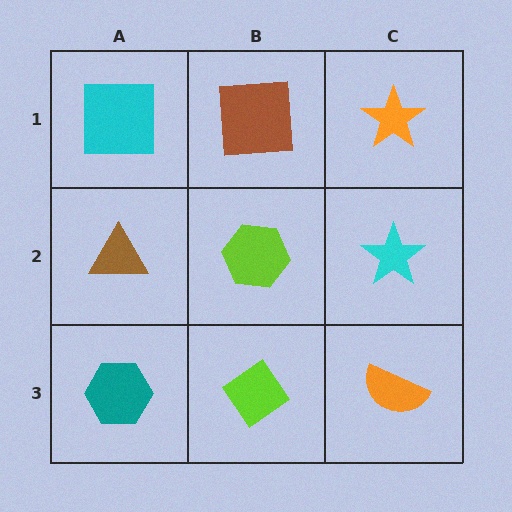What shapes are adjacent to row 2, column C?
An orange star (row 1, column C), an orange semicircle (row 3, column C), a lime hexagon (row 2, column B).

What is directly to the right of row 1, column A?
A brown square.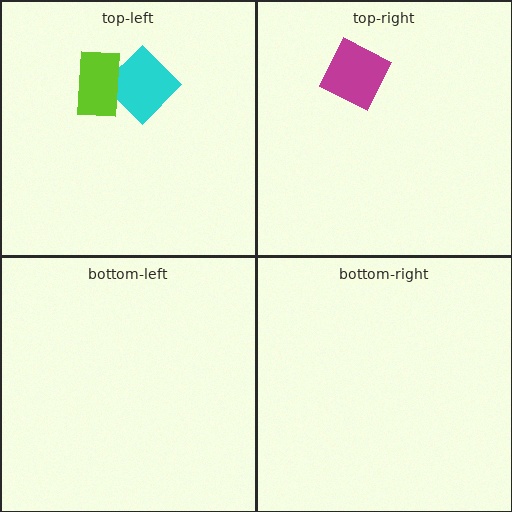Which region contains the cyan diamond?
The top-left region.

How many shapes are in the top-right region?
1.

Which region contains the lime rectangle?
The top-left region.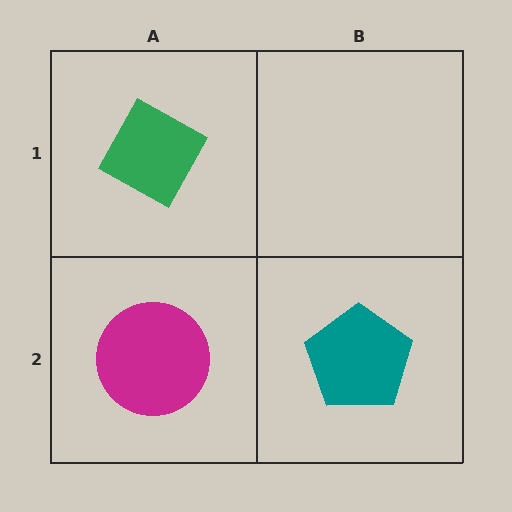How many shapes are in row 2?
2 shapes.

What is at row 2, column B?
A teal pentagon.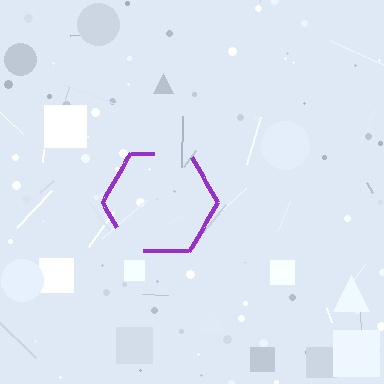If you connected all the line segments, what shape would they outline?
They would outline a hexagon.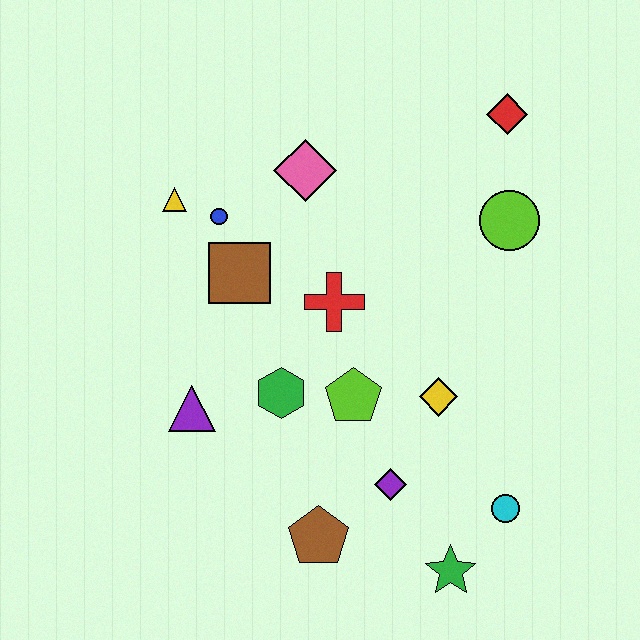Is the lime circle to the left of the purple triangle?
No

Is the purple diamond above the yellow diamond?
No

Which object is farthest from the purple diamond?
The red diamond is farthest from the purple diamond.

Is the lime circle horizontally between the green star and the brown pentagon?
No